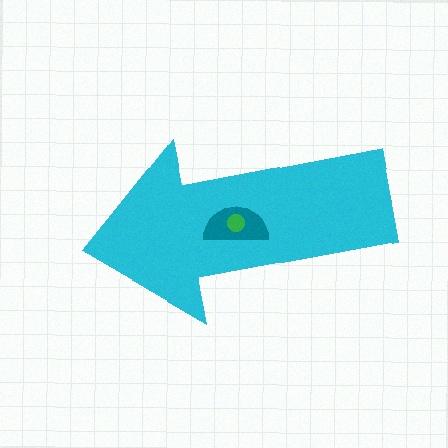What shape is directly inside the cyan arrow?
The teal semicircle.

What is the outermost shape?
The cyan arrow.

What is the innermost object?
The green circle.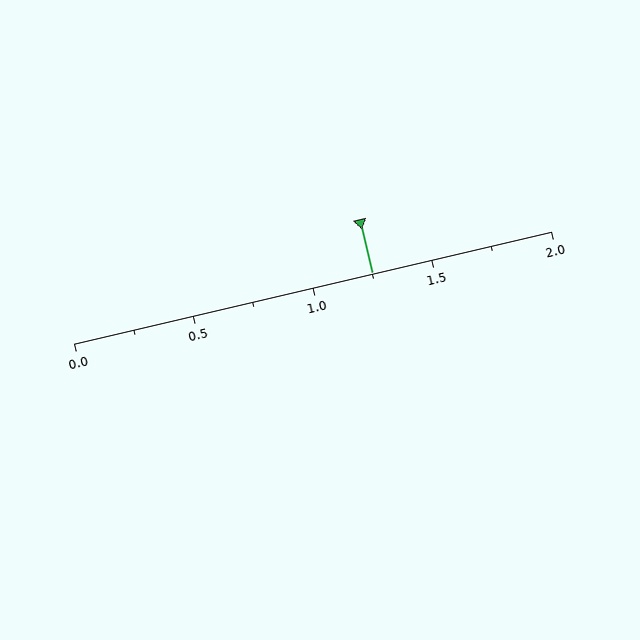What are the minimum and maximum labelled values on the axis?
The axis runs from 0.0 to 2.0.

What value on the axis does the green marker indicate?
The marker indicates approximately 1.25.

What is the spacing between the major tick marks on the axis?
The major ticks are spaced 0.5 apart.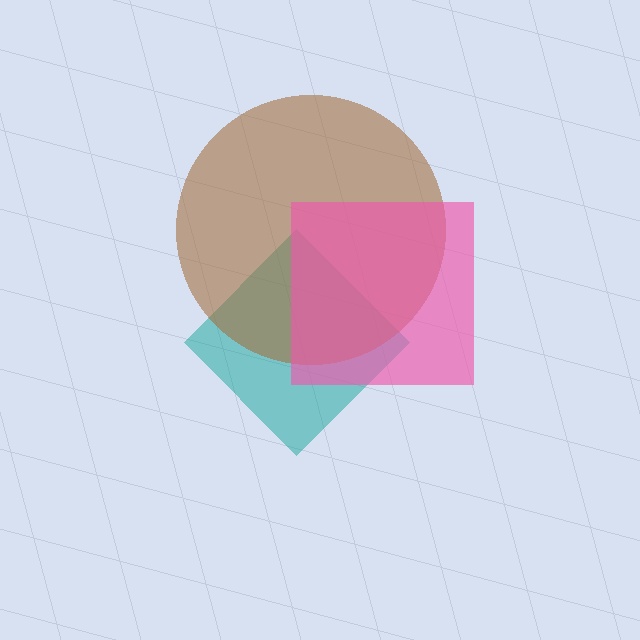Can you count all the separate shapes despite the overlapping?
Yes, there are 3 separate shapes.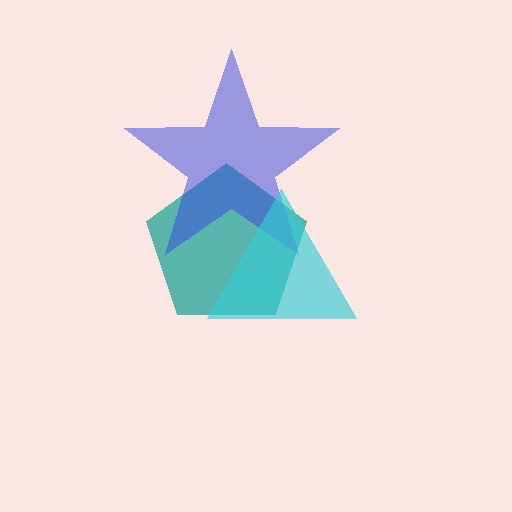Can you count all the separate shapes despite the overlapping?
Yes, there are 3 separate shapes.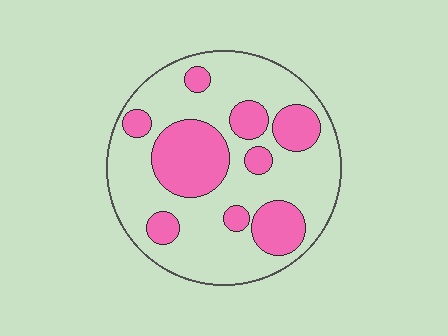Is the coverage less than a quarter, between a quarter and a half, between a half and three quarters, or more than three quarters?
Between a quarter and a half.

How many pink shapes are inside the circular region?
9.